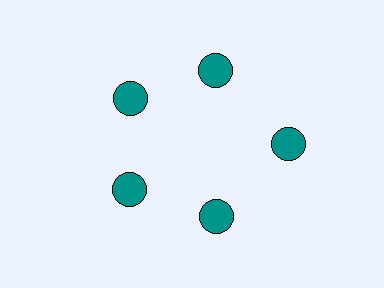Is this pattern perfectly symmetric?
No. The 5 teal circles are arranged in a ring, but one element near the 3 o'clock position is pushed outward from the center, breaking the 5-fold rotational symmetry.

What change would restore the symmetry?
The symmetry would be restored by moving it inward, back onto the ring so that all 5 circles sit at equal angles and equal distance from the center.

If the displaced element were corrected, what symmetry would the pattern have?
It would have 5-fold rotational symmetry — the pattern would map onto itself every 72 degrees.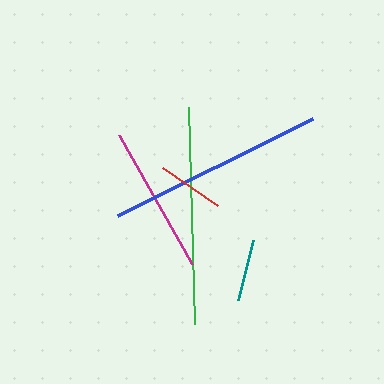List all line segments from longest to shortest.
From longest to shortest: blue, green, magenta, red, teal.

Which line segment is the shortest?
The teal line is the shortest at approximately 62 pixels.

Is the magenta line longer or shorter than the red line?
The magenta line is longer than the red line.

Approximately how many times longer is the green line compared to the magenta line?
The green line is approximately 1.5 times the length of the magenta line.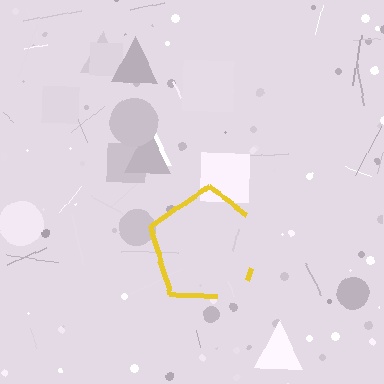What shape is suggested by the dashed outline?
The dashed outline suggests a pentagon.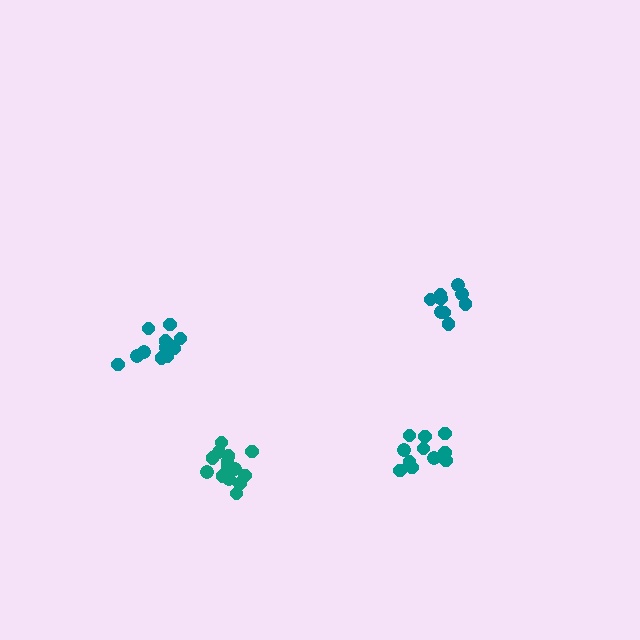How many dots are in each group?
Group 1: 14 dots, Group 2: 10 dots, Group 3: 13 dots, Group 4: 11 dots (48 total).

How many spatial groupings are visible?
There are 4 spatial groupings.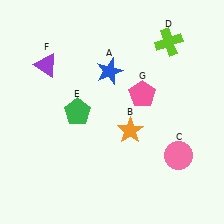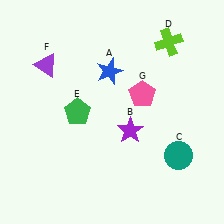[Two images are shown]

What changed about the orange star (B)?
In Image 1, B is orange. In Image 2, it changed to purple.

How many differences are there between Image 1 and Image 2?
There are 2 differences between the two images.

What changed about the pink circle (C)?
In Image 1, C is pink. In Image 2, it changed to teal.